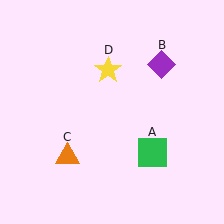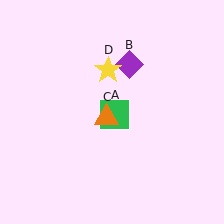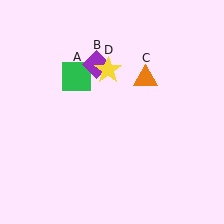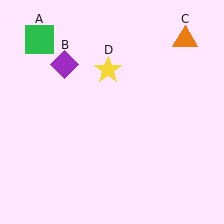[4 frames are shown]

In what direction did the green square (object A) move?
The green square (object A) moved up and to the left.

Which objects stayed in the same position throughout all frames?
Yellow star (object D) remained stationary.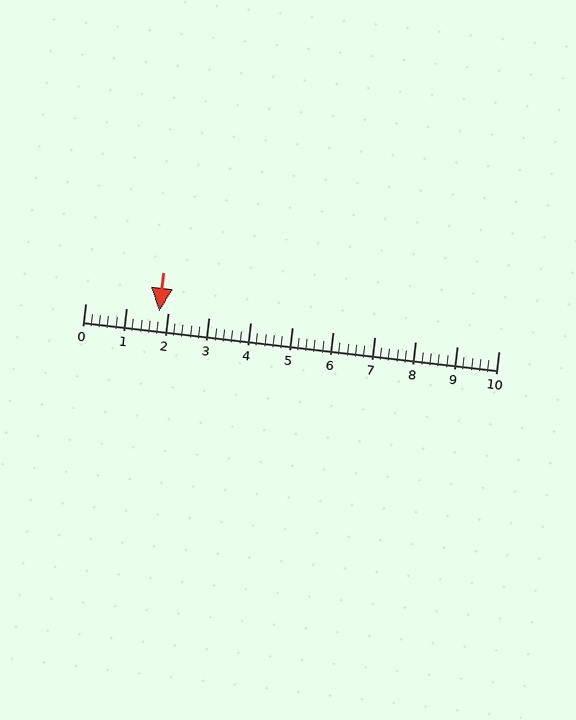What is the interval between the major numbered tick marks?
The major tick marks are spaced 1 units apart.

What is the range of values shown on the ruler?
The ruler shows values from 0 to 10.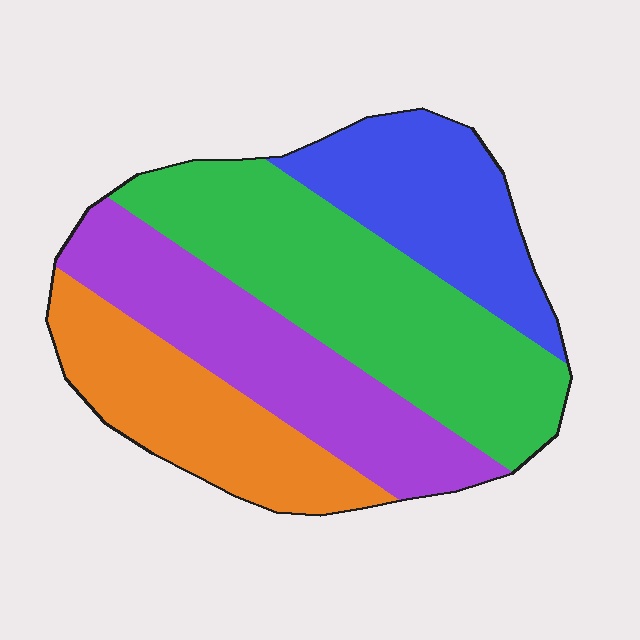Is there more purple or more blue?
Purple.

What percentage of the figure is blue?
Blue covers roughly 20% of the figure.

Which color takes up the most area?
Green, at roughly 35%.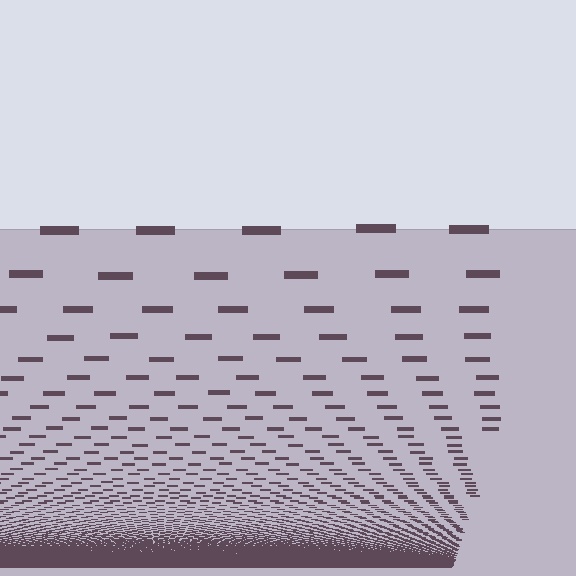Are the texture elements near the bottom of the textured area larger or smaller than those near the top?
Smaller. The gradient is inverted — elements near the bottom are smaller and denser.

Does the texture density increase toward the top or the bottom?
Density increases toward the bottom.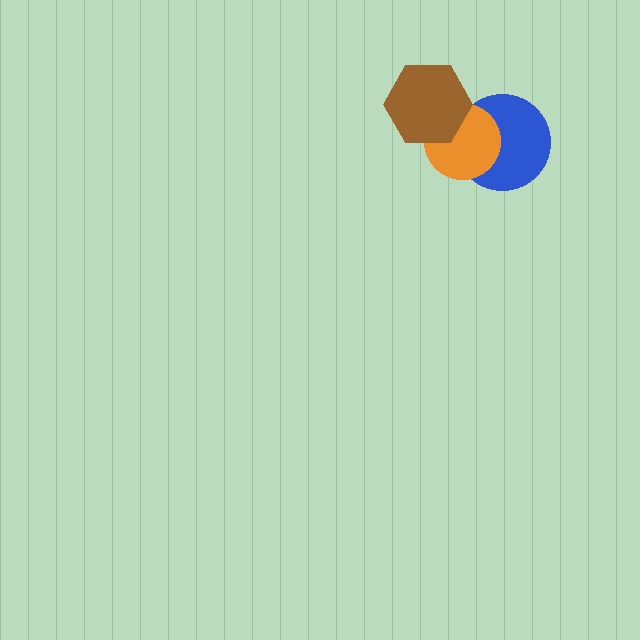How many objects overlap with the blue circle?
1 object overlaps with the blue circle.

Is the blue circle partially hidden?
Yes, it is partially covered by another shape.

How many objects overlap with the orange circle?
2 objects overlap with the orange circle.